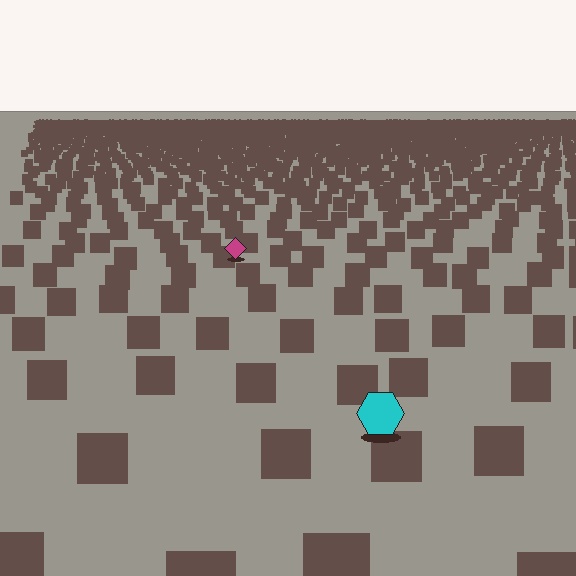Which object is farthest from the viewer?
The magenta diamond is farthest from the viewer. It appears smaller and the ground texture around it is denser.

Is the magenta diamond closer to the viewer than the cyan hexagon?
No. The cyan hexagon is closer — you can tell from the texture gradient: the ground texture is coarser near it.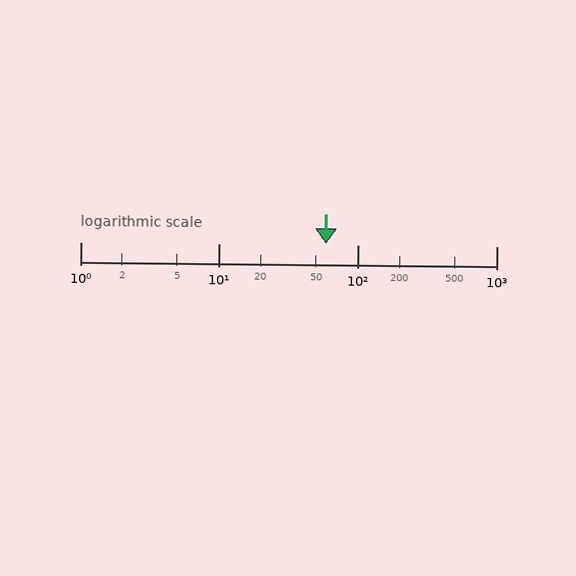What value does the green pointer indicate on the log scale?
The pointer indicates approximately 59.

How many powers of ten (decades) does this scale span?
The scale spans 3 decades, from 1 to 1000.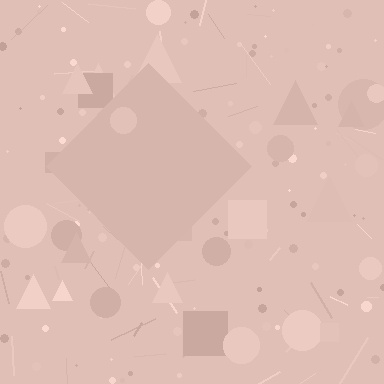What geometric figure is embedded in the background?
A diamond is embedded in the background.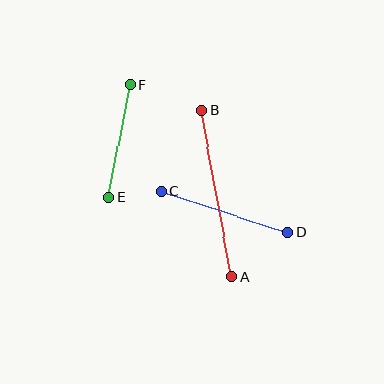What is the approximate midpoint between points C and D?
The midpoint is at approximately (224, 212) pixels.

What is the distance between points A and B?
The distance is approximately 169 pixels.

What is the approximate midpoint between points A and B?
The midpoint is at approximately (217, 194) pixels.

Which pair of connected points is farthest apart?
Points A and B are farthest apart.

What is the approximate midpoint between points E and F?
The midpoint is at approximately (120, 141) pixels.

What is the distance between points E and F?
The distance is approximately 115 pixels.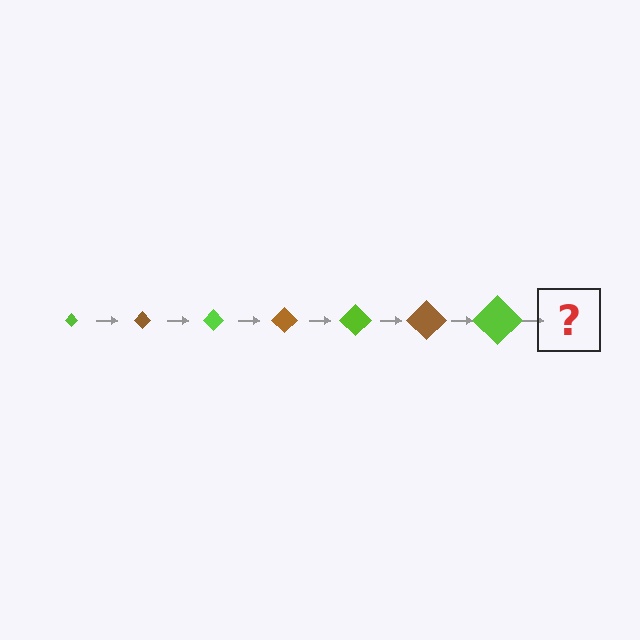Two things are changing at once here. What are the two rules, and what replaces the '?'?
The two rules are that the diamond grows larger each step and the color cycles through lime and brown. The '?' should be a brown diamond, larger than the previous one.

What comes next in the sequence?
The next element should be a brown diamond, larger than the previous one.